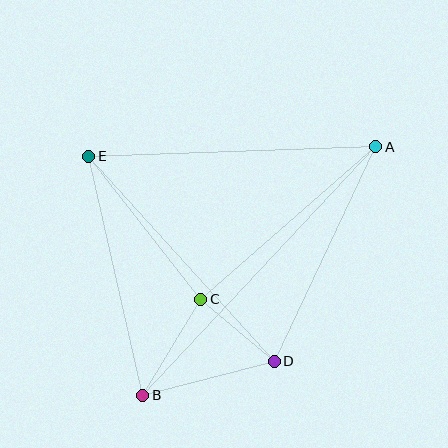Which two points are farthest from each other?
Points A and B are farthest from each other.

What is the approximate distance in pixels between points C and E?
The distance between C and E is approximately 182 pixels.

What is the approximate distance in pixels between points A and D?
The distance between A and D is approximately 237 pixels.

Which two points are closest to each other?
Points C and D are closest to each other.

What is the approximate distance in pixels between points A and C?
The distance between A and C is approximately 232 pixels.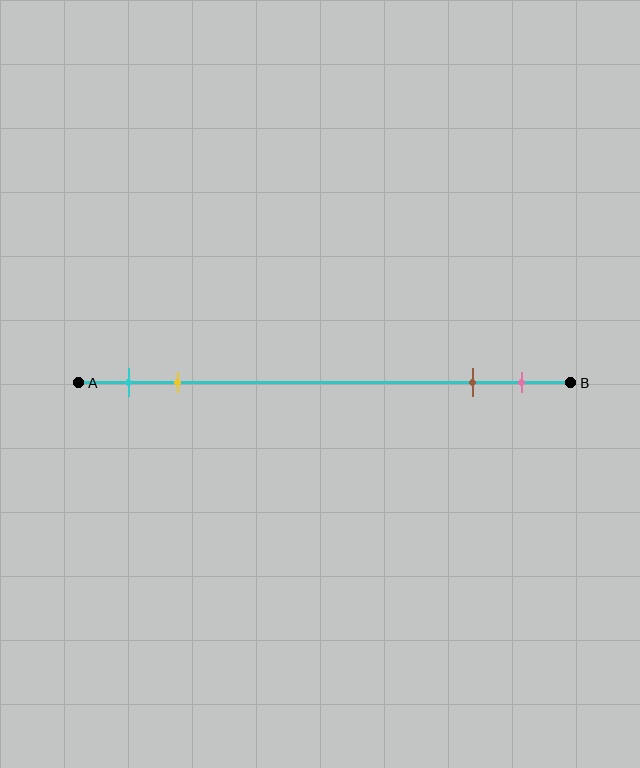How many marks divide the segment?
There are 4 marks dividing the segment.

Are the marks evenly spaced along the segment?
No, the marks are not evenly spaced.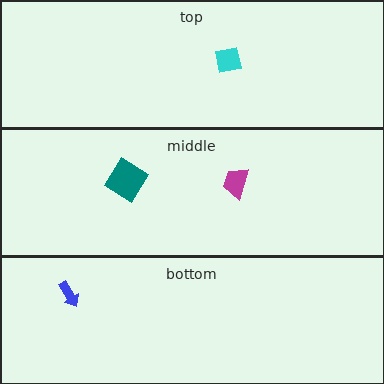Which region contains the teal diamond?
The middle region.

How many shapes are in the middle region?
2.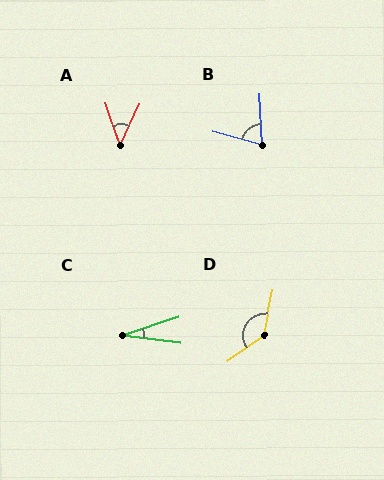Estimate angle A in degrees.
Approximately 44 degrees.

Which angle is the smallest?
C, at approximately 26 degrees.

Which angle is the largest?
D, at approximately 137 degrees.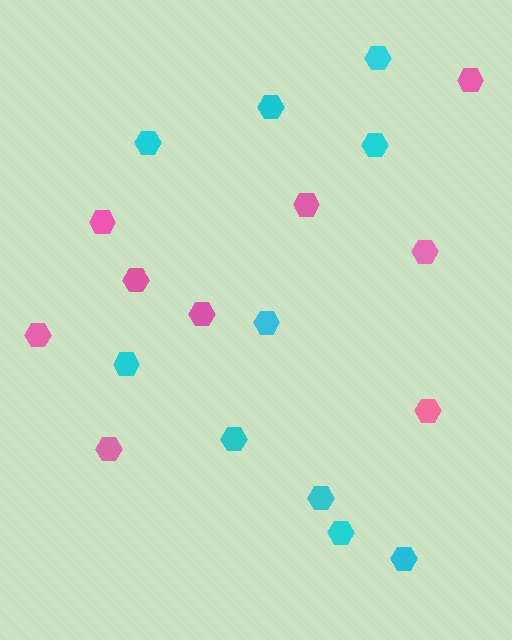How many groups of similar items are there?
There are 2 groups: one group of pink hexagons (9) and one group of cyan hexagons (10).